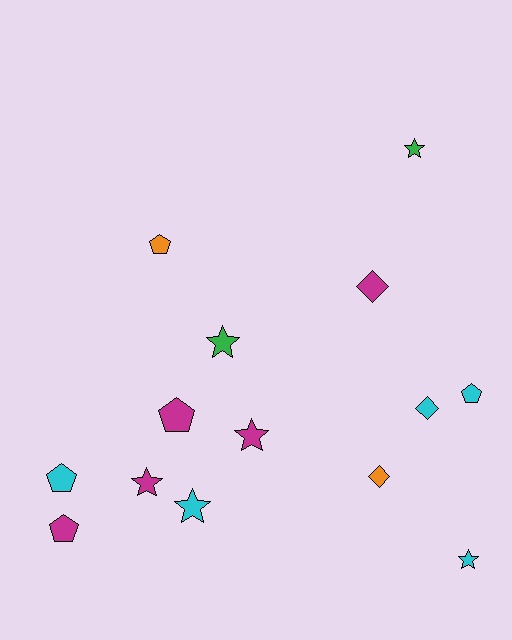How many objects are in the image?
There are 14 objects.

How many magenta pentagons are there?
There are 2 magenta pentagons.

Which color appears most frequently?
Cyan, with 5 objects.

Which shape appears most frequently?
Star, with 6 objects.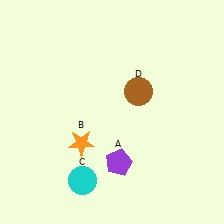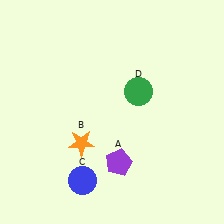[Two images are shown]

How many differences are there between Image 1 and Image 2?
There are 2 differences between the two images.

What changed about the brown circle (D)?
In Image 1, D is brown. In Image 2, it changed to green.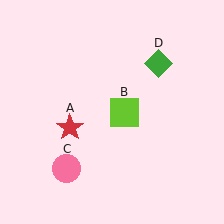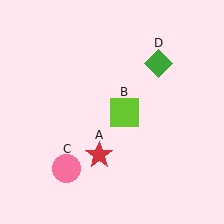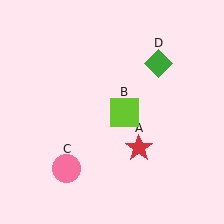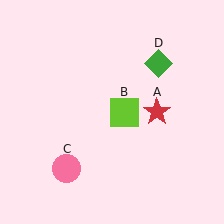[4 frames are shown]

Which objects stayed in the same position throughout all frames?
Lime square (object B) and pink circle (object C) and green diamond (object D) remained stationary.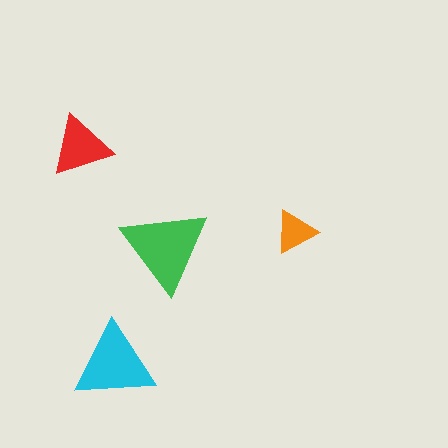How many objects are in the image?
There are 4 objects in the image.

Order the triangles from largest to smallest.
the green one, the cyan one, the red one, the orange one.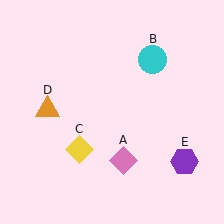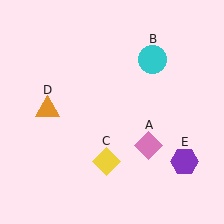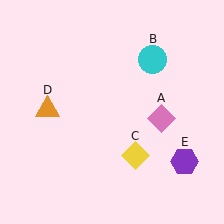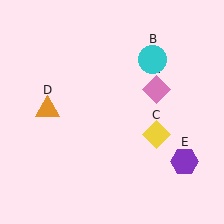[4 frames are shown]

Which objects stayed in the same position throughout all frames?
Cyan circle (object B) and orange triangle (object D) and purple hexagon (object E) remained stationary.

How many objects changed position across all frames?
2 objects changed position: pink diamond (object A), yellow diamond (object C).